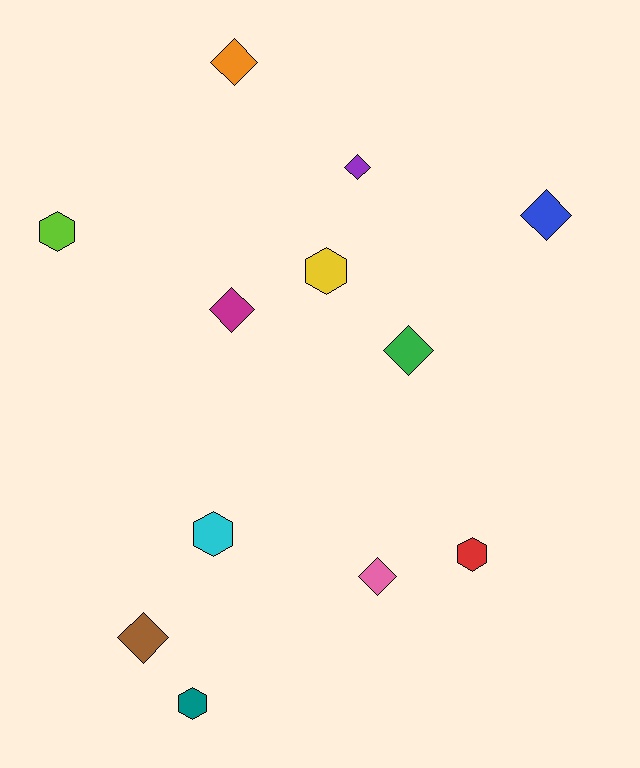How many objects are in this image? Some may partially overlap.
There are 12 objects.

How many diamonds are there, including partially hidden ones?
There are 7 diamonds.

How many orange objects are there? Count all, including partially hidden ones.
There is 1 orange object.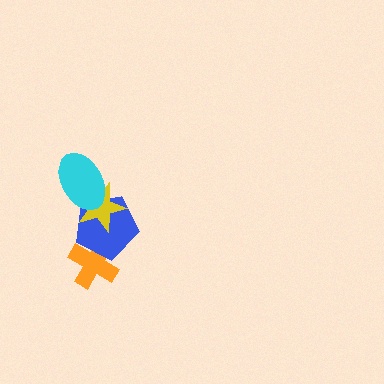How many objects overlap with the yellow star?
2 objects overlap with the yellow star.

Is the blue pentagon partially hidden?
Yes, it is partially covered by another shape.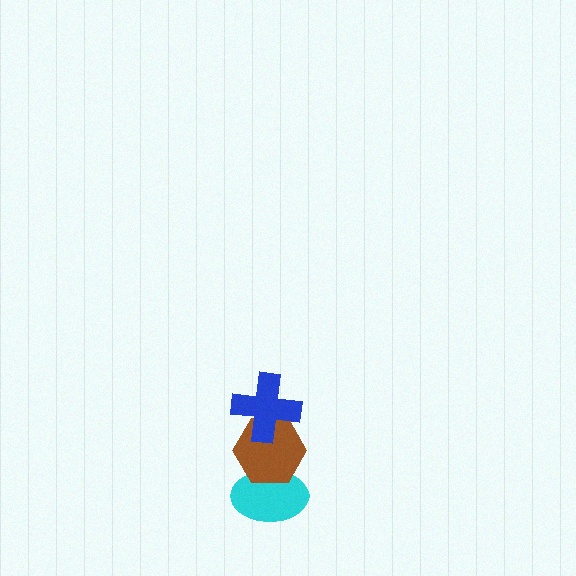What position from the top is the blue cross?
The blue cross is 1st from the top.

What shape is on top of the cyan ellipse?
The brown hexagon is on top of the cyan ellipse.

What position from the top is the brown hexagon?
The brown hexagon is 2nd from the top.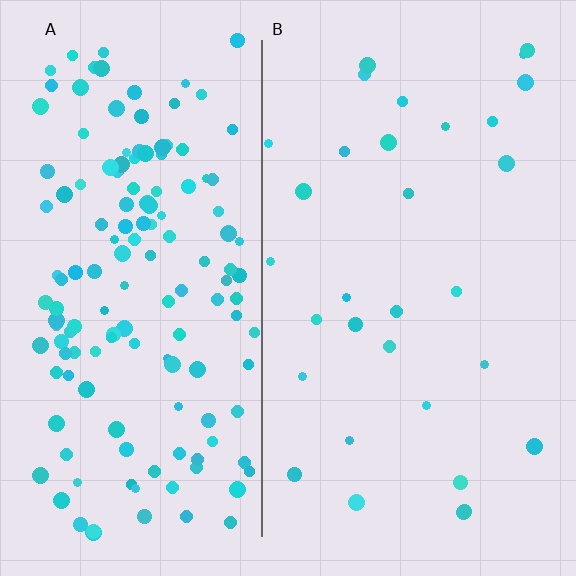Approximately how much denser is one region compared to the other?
Approximately 4.8× — region A over region B.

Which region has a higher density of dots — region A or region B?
A (the left).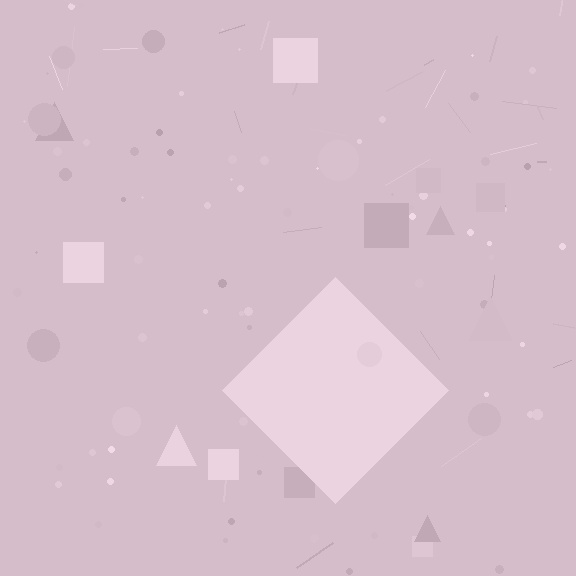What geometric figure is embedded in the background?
A diamond is embedded in the background.